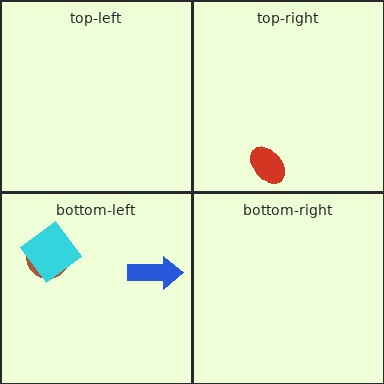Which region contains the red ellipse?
The top-right region.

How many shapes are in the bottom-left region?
3.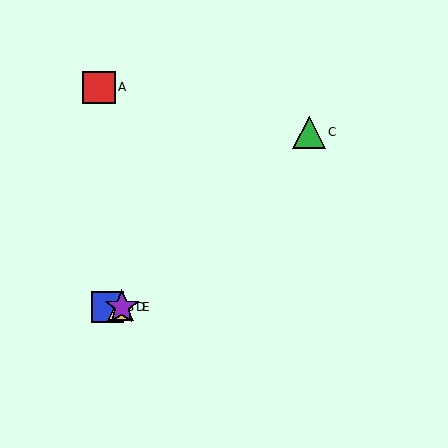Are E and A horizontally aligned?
No, E is at y≈307 and A is at y≈87.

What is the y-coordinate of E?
Object E is at y≈307.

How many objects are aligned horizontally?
3 objects (B, D, E) are aligned horizontally.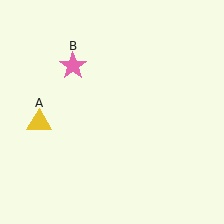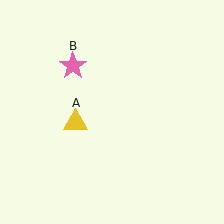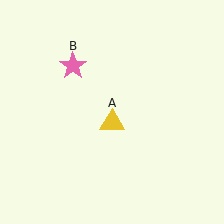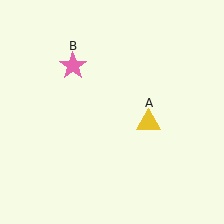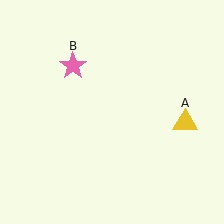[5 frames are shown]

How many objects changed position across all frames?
1 object changed position: yellow triangle (object A).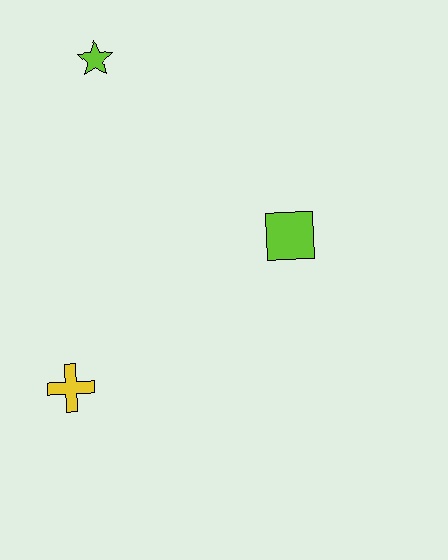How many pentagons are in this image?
There are no pentagons.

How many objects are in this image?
There are 3 objects.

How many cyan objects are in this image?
There are no cyan objects.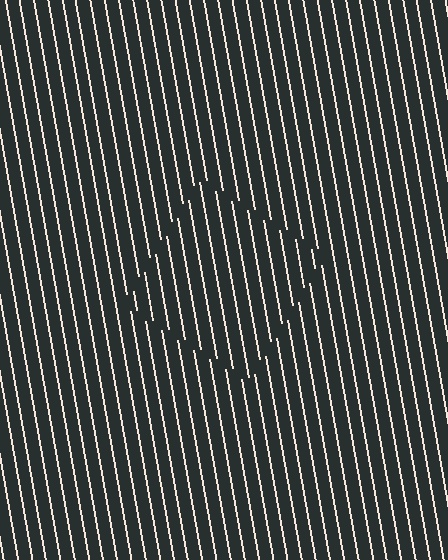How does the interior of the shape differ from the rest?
The interior of the shape contains the same grating, shifted by half a period — the contour is defined by the phase discontinuity where line-ends from the inner and outer gratings abut.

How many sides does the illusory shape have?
4 sides — the line-ends trace a square.